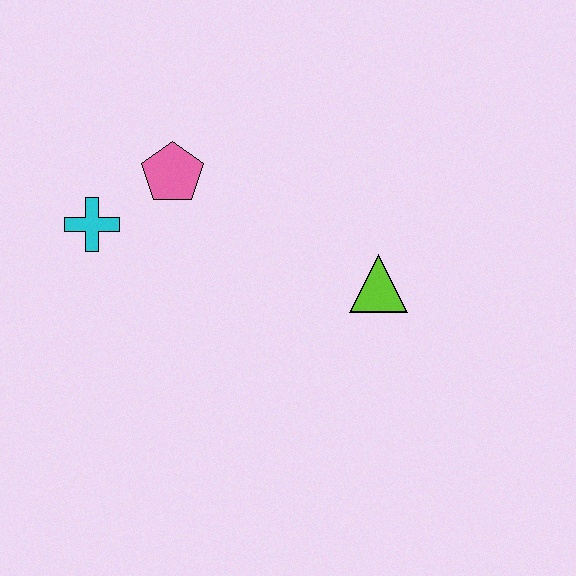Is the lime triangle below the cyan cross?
Yes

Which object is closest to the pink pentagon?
The cyan cross is closest to the pink pentagon.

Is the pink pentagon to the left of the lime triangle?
Yes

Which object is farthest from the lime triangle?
The cyan cross is farthest from the lime triangle.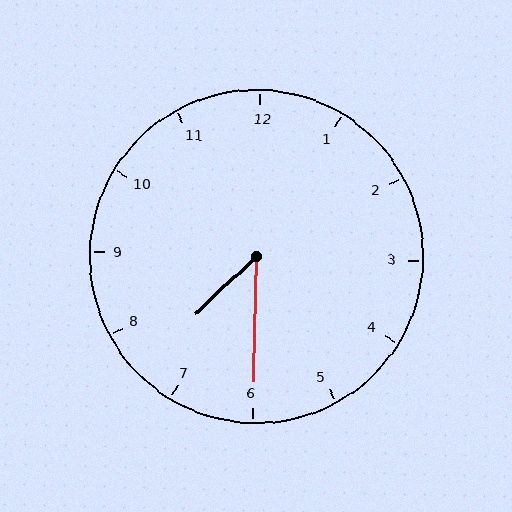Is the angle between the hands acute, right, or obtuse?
It is acute.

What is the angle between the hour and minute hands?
Approximately 45 degrees.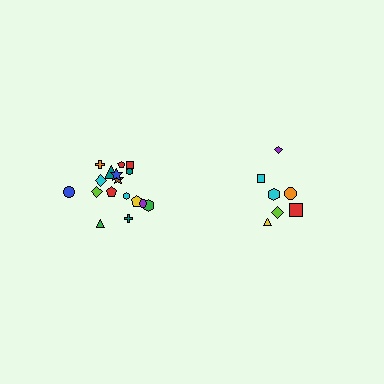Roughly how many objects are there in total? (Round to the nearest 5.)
Roughly 25 objects in total.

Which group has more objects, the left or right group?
The left group.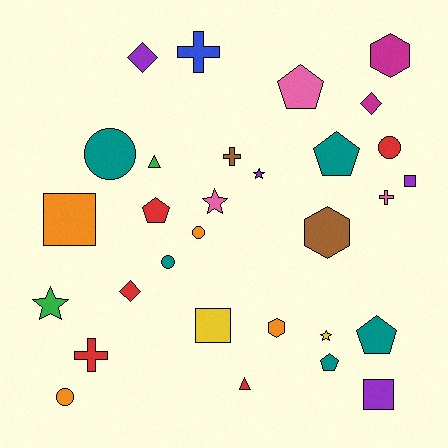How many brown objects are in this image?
There are 2 brown objects.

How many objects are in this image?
There are 30 objects.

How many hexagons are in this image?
There are 3 hexagons.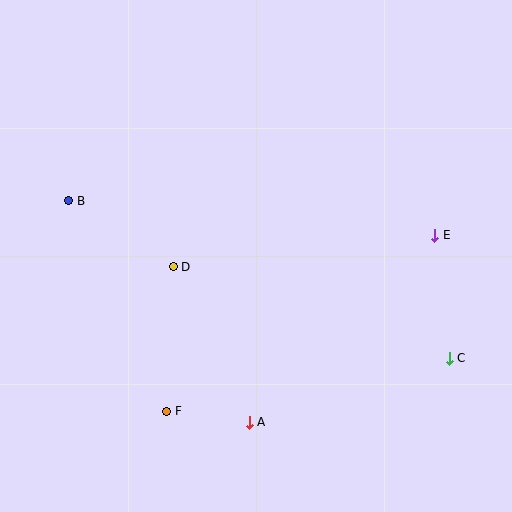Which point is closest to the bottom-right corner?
Point C is closest to the bottom-right corner.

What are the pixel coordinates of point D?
Point D is at (173, 267).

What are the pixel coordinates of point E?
Point E is at (435, 235).